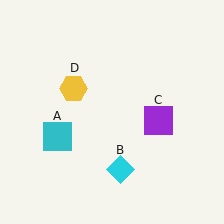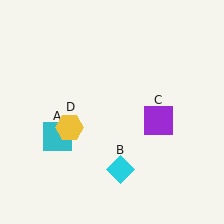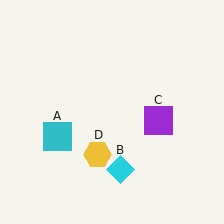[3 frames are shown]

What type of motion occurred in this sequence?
The yellow hexagon (object D) rotated counterclockwise around the center of the scene.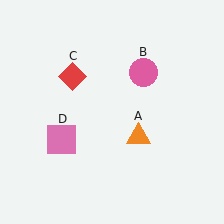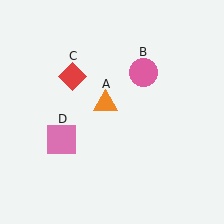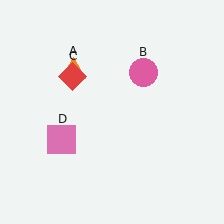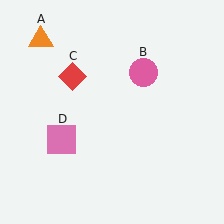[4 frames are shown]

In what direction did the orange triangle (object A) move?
The orange triangle (object A) moved up and to the left.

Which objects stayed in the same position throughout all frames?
Pink circle (object B) and red diamond (object C) and pink square (object D) remained stationary.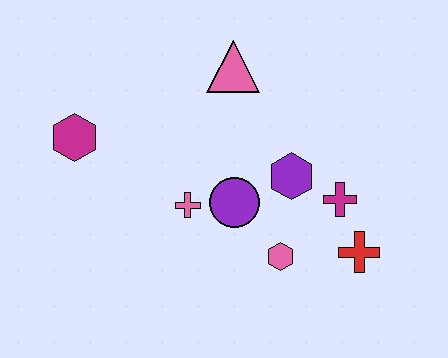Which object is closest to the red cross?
The magenta cross is closest to the red cross.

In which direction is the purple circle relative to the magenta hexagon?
The purple circle is to the right of the magenta hexagon.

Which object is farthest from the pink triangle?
The red cross is farthest from the pink triangle.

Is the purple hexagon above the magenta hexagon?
No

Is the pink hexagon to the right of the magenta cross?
No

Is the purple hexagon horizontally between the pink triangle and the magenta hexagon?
No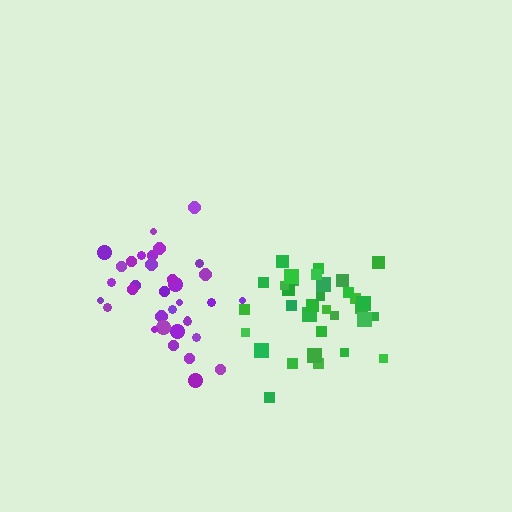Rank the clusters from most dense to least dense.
purple, green.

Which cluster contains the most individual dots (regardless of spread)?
Purple (34).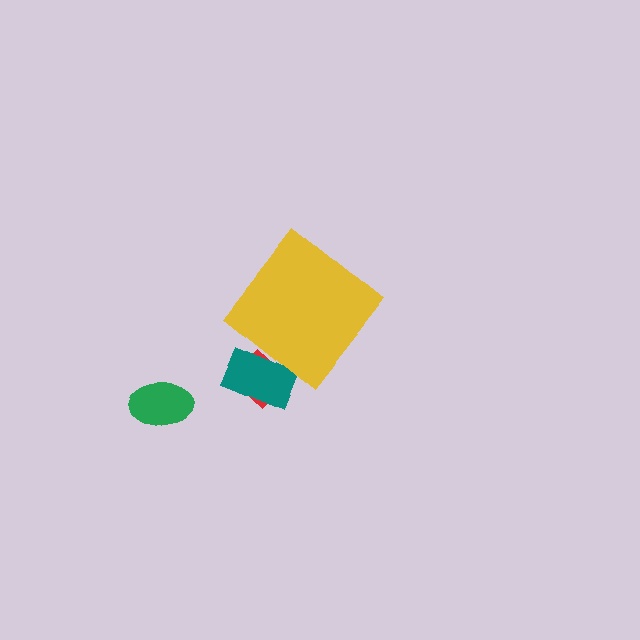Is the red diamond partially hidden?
Yes, the red diamond is partially hidden behind the yellow diamond.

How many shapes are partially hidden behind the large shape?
2 shapes are partially hidden.